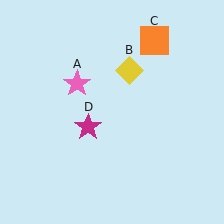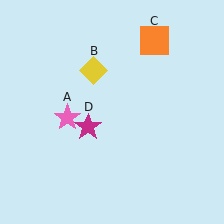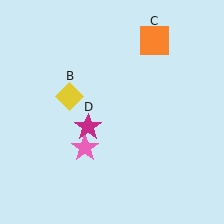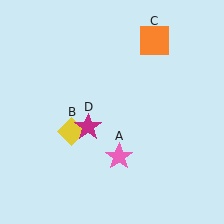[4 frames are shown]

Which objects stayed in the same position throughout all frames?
Orange square (object C) and magenta star (object D) remained stationary.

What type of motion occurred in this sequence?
The pink star (object A), yellow diamond (object B) rotated counterclockwise around the center of the scene.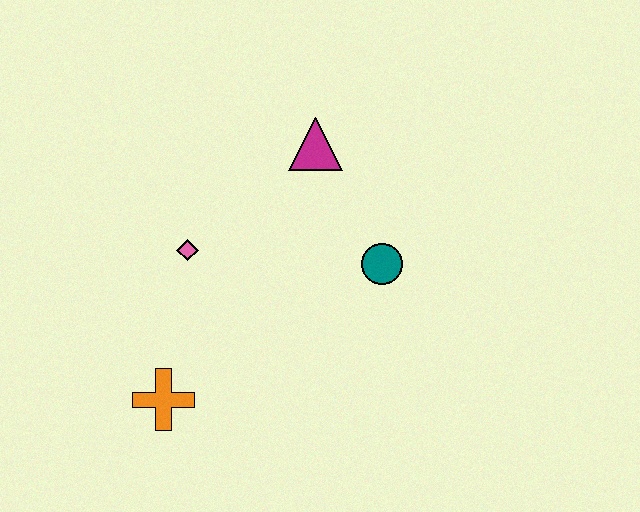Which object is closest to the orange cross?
The pink diamond is closest to the orange cross.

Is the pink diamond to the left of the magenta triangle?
Yes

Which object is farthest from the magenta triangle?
The orange cross is farthest from the magenta triangle.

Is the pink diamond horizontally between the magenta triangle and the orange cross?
Yes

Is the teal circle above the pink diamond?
No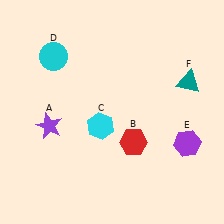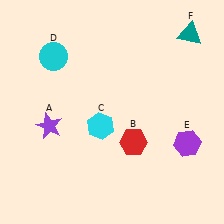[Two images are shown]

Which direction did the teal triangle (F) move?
The teal triangle (F) moved up.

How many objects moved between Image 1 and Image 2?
1 object moved between the two images.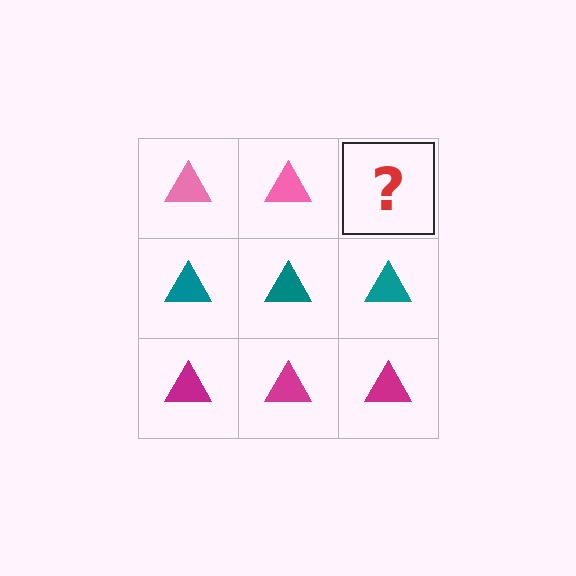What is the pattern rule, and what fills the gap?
The rule is that each row has a consistent color. The gap should be filled with a pink triangle.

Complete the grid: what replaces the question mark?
The question mark should be replaced with a pink triangle.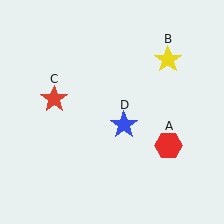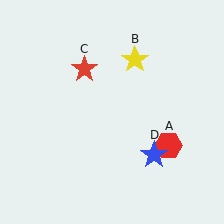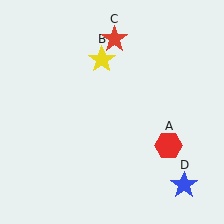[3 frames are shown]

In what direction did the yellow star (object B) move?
The yellow star (object B) moved left.